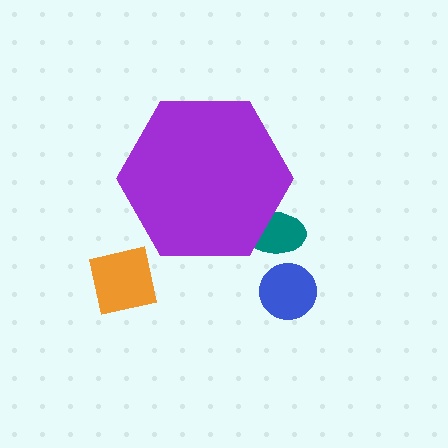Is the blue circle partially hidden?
No, the blue circle is fully visible.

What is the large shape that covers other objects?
A purple hexagon.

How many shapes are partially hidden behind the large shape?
1 shape is partially hidden.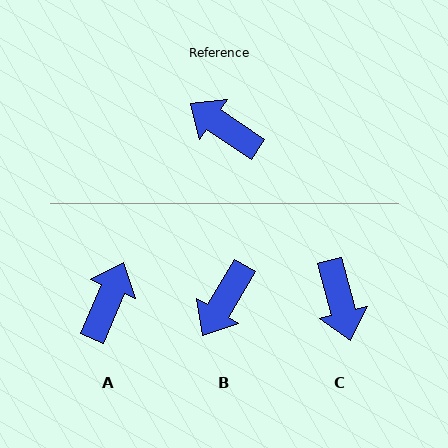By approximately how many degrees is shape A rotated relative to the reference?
Approximately 79 degrees clockwise.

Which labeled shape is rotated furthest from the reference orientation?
C, about 139 degrees away.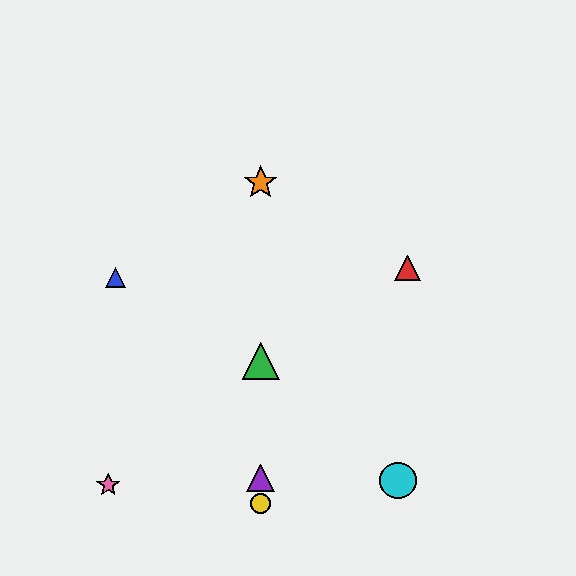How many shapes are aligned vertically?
4 shapes (the green triangle, the yellow circle, the purple triangle, the orange star) are aligned vertically.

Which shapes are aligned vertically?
The green triangle, the yellow circle, the purple triangle, the orange star are aligned vertically.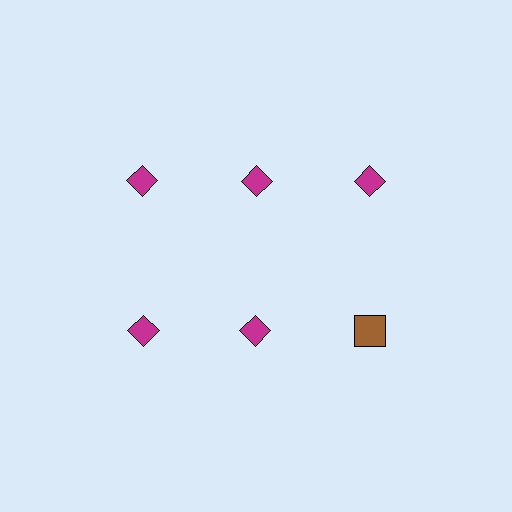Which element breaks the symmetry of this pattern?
The brown square in the second row, center column breaks the symmetry. All other shapes are magenta diamonds.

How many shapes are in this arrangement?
There are 6 shapes arranged in a grid pattern.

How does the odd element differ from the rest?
It differs in both color (brown instead of magenta) and shape (square instead of diamond).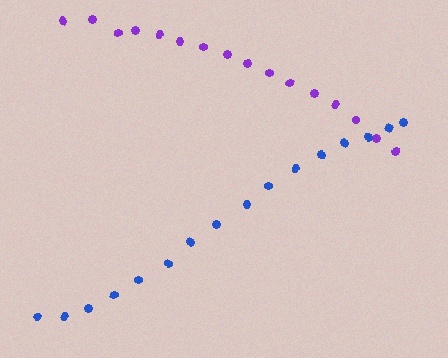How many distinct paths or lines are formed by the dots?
There are 2 distinct paths.